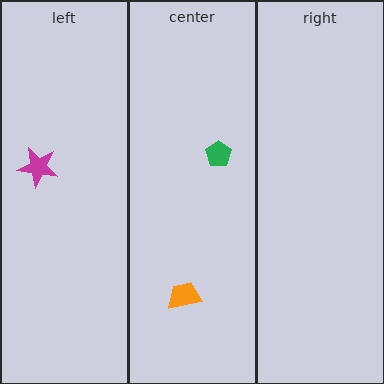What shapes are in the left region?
The magenta star.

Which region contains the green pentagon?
The center region.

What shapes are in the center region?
The green pentagon, the orange trapezoid.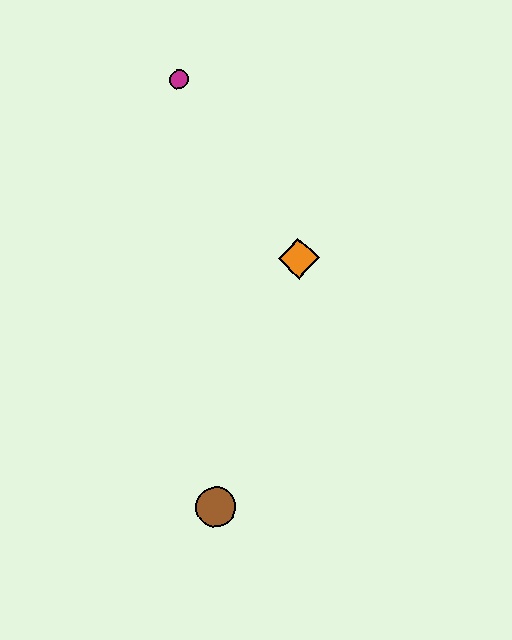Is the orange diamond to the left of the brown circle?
No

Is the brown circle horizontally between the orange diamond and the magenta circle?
Yes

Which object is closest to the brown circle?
The orange diamond is closest to the brown circle.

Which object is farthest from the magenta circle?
The brown circle is farthest from the magenta circle.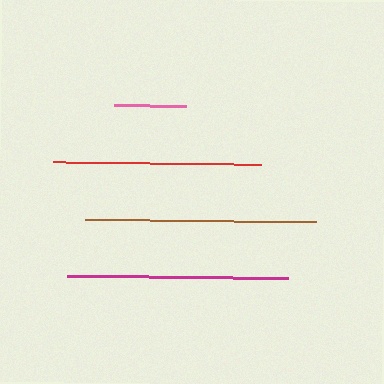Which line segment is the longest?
The brown line is the longest at approximately 231 pixels.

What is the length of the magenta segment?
The magenta segment is approximately 221 pixels long.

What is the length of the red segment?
The red segment is approximately 209 pixels long.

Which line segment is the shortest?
The pink line is the shortest at approximately 73 pixels.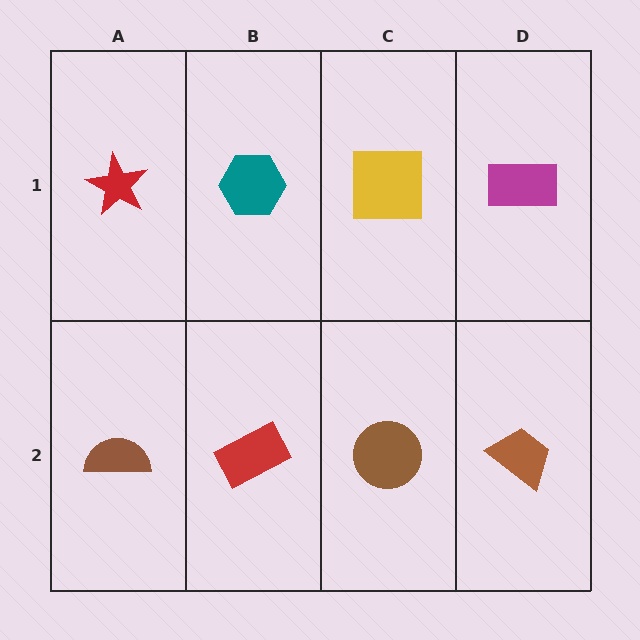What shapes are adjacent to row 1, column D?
A brown trapezoid (row 2, column D), a yellow square (row 1, column C).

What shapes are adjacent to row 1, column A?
A brown semicircle (row 2, column A), a teal hexagon (row 1, column B).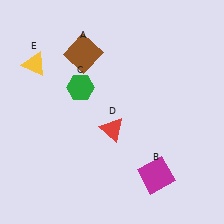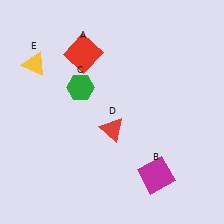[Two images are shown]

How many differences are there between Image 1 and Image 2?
There is 1 difference between the two images.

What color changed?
The square (A) changed from brown in Image 1 to red in Image 2.